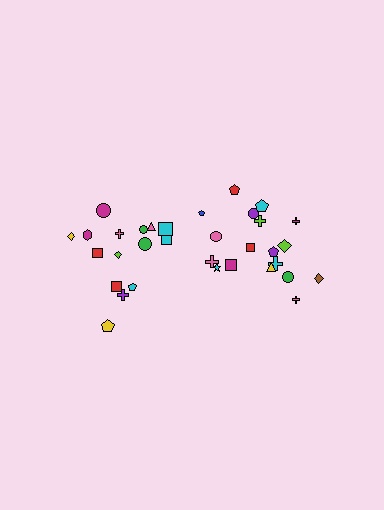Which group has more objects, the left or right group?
The right group.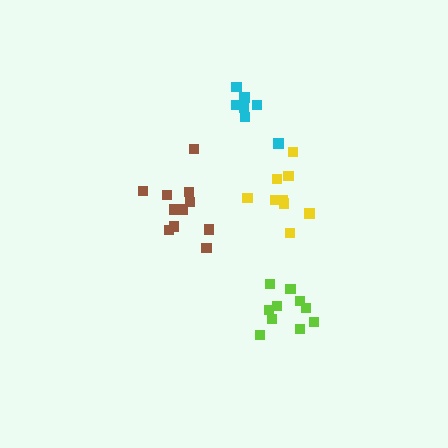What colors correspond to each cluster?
The clusters are colored: brown, yellow, cyan, lime.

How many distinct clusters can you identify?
There are 4 distinct clusters.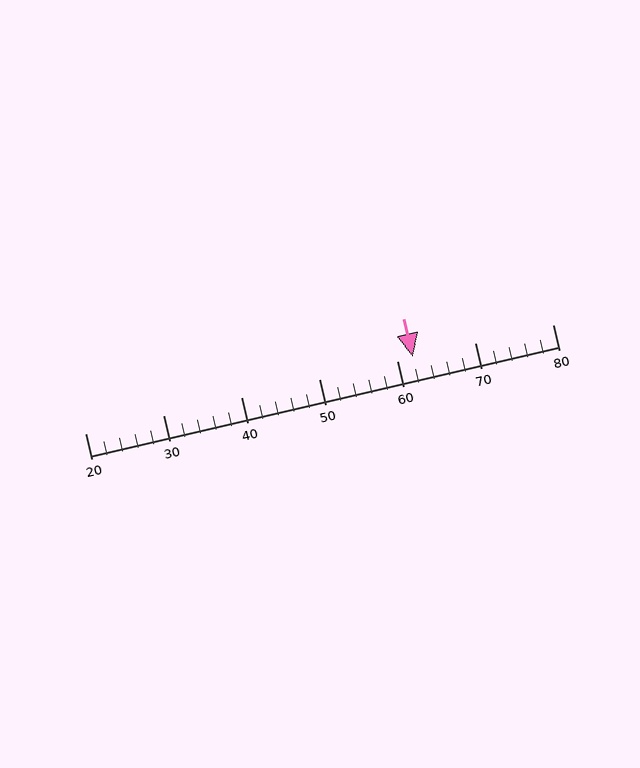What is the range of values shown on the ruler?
The ruler shows values from 20 to 80.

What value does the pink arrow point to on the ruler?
The pink arrow points to approximately 62.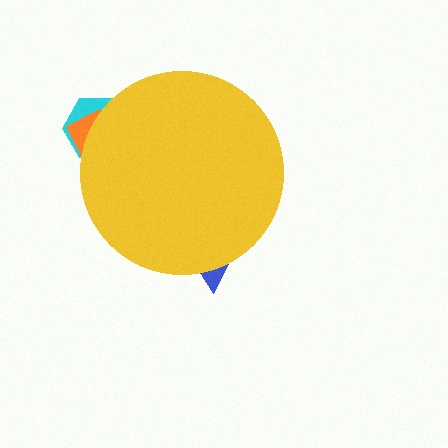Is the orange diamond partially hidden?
Yes, the orange diamond is partially hidden behind the yellow circle.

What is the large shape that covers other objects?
A yellow circle.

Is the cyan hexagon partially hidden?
Yes, the cyan hexagon is partially hidden behind the yellow circle.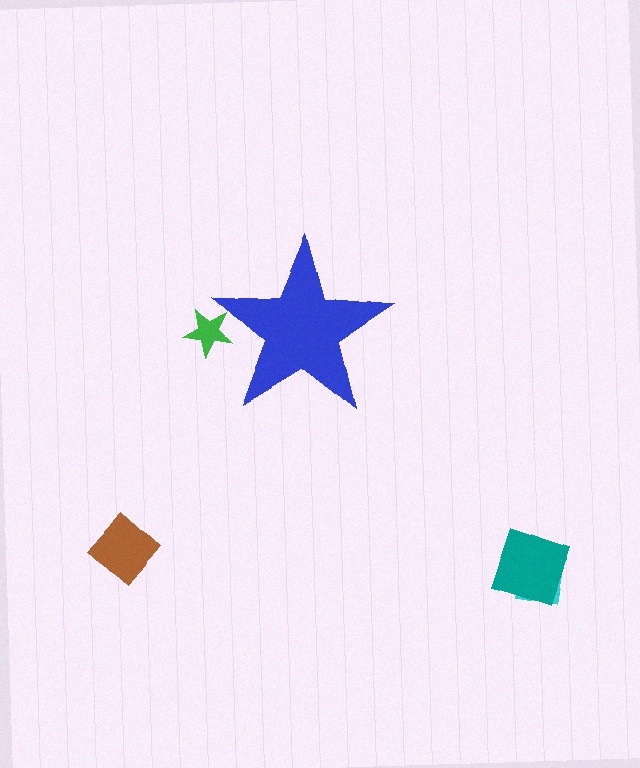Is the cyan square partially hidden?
No, the cyan square is fully visible.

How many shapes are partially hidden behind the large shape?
1 shape is partially hidden.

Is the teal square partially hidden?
No, the teal square is fully visible.